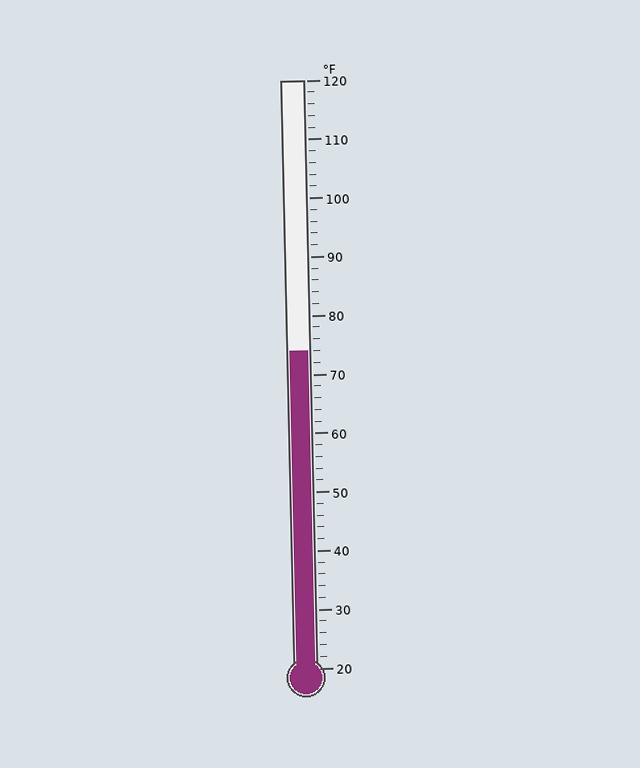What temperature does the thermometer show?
The thermometer shows approximately 74°F.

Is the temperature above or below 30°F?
The temperature is above 30°F.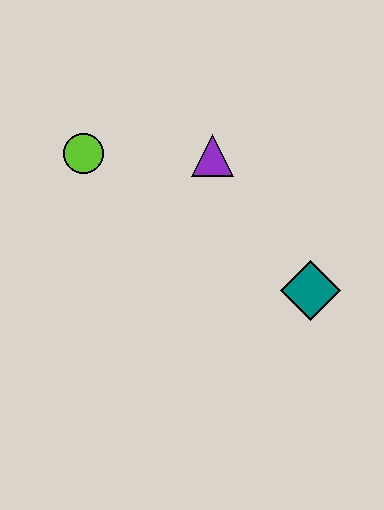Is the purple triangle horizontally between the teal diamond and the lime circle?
Yes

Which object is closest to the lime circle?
The purple triangle is closest to the lime circle.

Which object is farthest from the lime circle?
The teal diamond is farthest from the lime circle.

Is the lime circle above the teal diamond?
Yes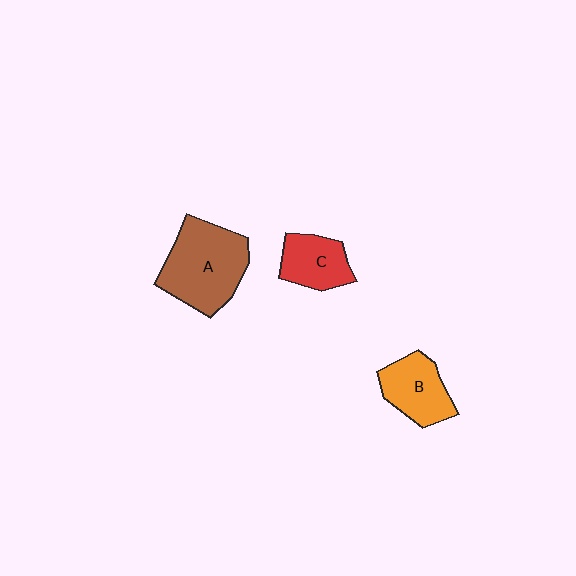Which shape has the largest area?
Shape A (brown).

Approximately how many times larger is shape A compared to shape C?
Approximately 1.8 times.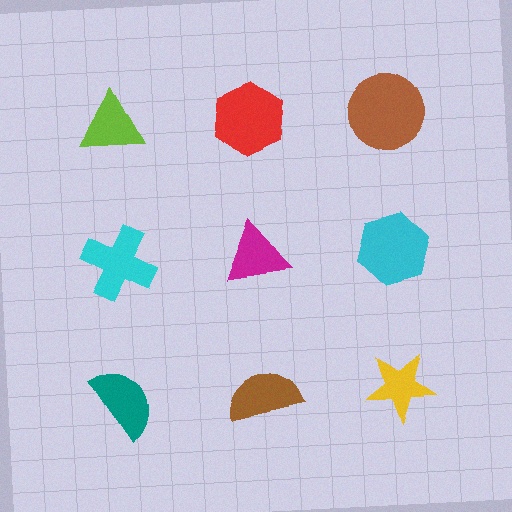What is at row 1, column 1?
A lime triangle.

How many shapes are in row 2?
3 shapes.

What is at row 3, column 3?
A yellow star.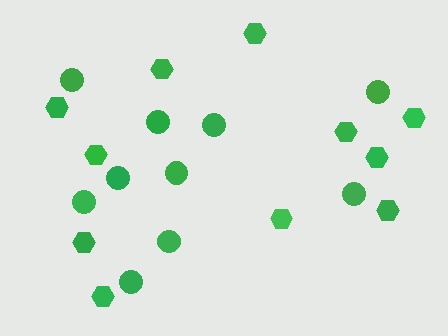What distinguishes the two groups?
There are 2 groups: one group of hexagons (11) and one group of circles (10).